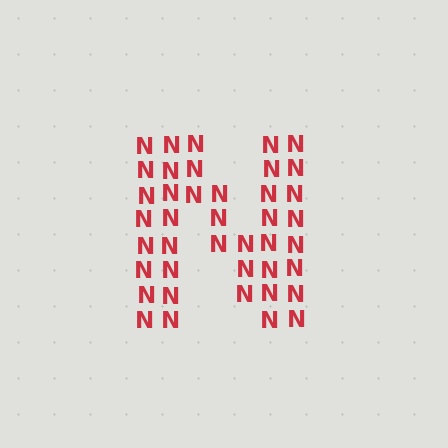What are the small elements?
The small elements are letter N's.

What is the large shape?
The large shape is the letter N.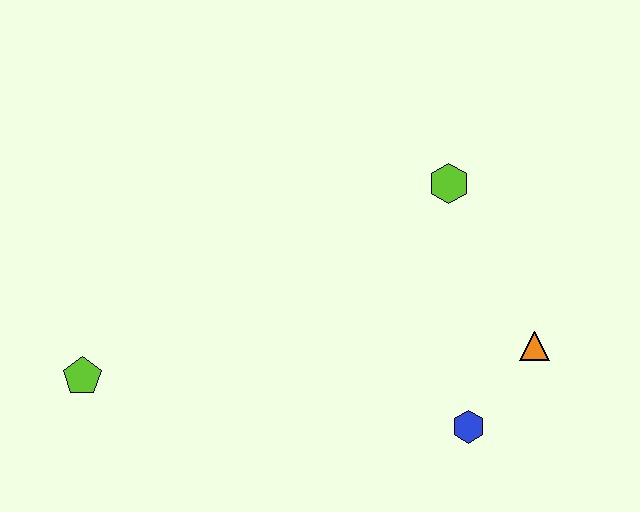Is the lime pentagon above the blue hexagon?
Yes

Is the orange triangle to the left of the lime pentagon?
No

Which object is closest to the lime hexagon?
The orange triangle is closest to the lime hexagon.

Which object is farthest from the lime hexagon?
The lime pentagon is farthest from the lime hexagon.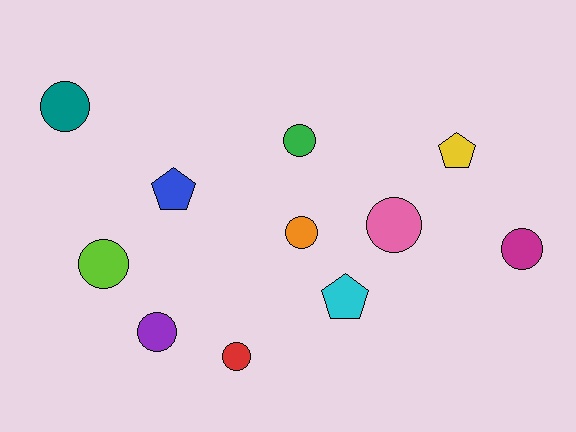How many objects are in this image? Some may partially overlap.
There are 11 objects.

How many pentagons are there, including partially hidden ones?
There are 3 pentagons.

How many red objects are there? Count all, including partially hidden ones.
There is 1 red object.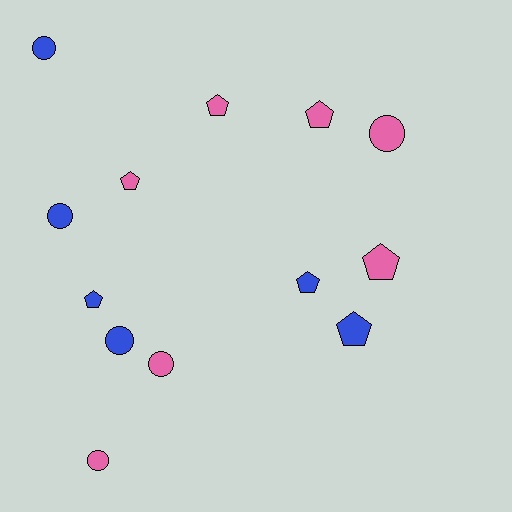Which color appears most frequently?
Pink, with 7 objects.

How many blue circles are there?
There are 3 blue circles.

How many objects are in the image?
There are 13 objects.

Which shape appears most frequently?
Pentagon, with 7 objects.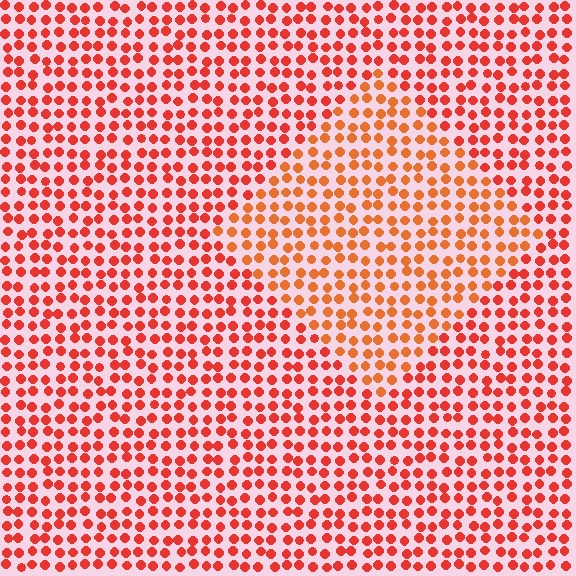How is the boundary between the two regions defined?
The boundary is defined purely by a slight shift in hue (about 20 degrees). Spacing, size, and orientation are identical on both sides.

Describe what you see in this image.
The image is filled with small red elements in a uniform arrangement. A diamond-shaped region is visible where the elements are tinted to a slightly different hue, forming a subtle color boundary.